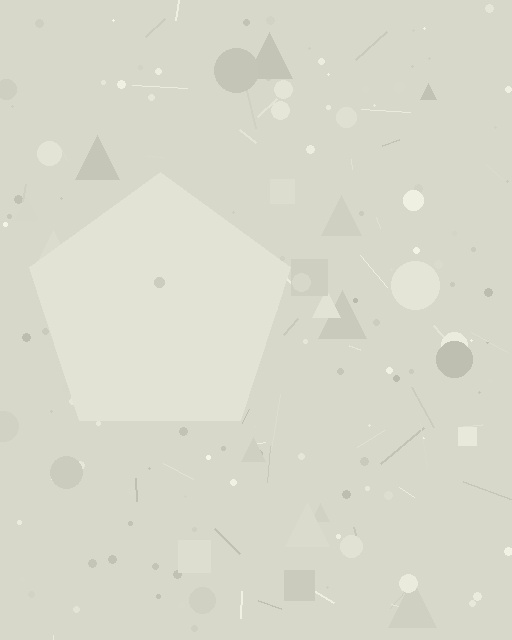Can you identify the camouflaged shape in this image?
The camouflaged shape is a pentagon.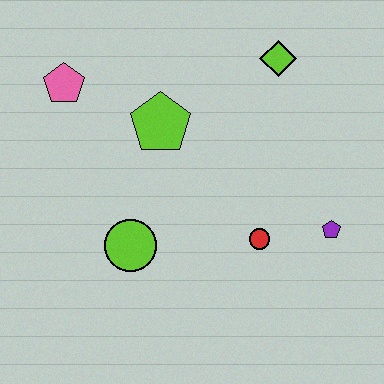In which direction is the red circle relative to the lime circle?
The red circle is to the right of the lime circle.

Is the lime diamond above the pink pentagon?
Yes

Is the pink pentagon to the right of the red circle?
No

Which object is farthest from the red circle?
The pink pentagon is farthest from the red circle.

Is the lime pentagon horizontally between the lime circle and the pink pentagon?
No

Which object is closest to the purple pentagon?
The red circle is closest to the purple pentagon.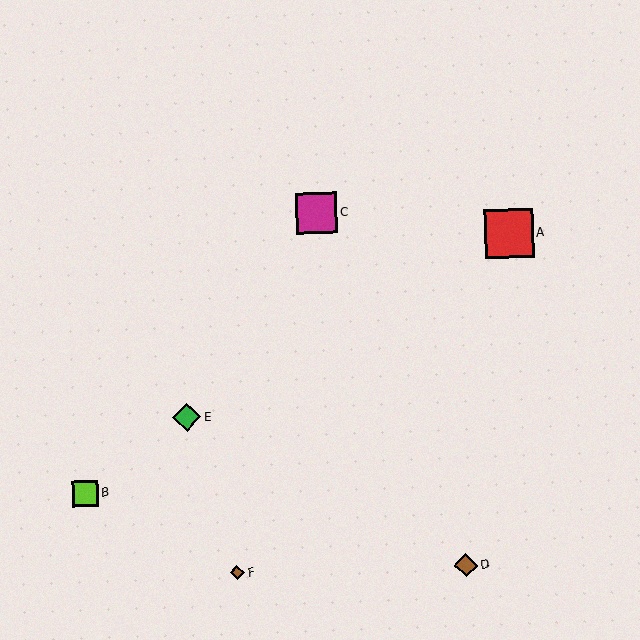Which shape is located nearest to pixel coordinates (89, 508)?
The lime square (labeled B) at (85, 493) is nearest to that location.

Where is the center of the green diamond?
The center of the green diamond is at (187, 418).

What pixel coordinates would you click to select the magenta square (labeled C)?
Click at (317, 213) to select the magenta square C.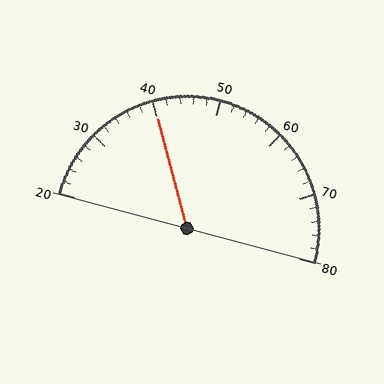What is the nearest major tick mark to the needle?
The nearest major tick mark is 40.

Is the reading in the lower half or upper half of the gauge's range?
The reading is in the lower half of the range (20 to 80).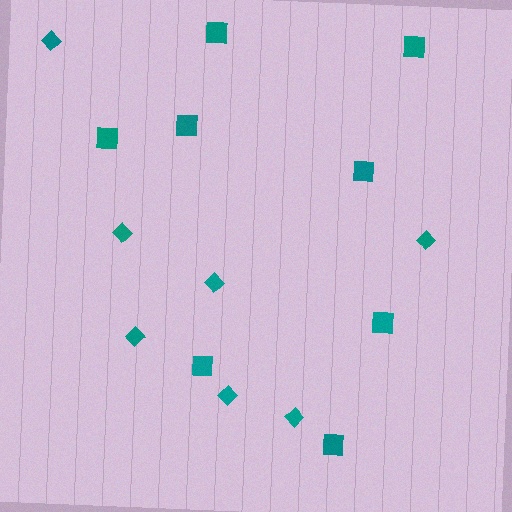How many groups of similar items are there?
There are 2 groups: one group of squares (8) and one group of diamonds (7).